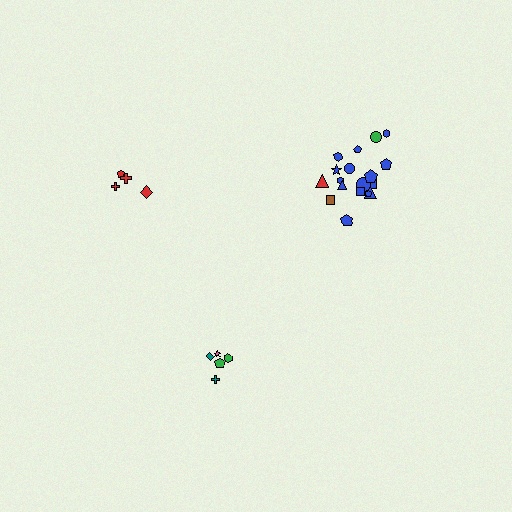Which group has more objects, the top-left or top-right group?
The top-right group.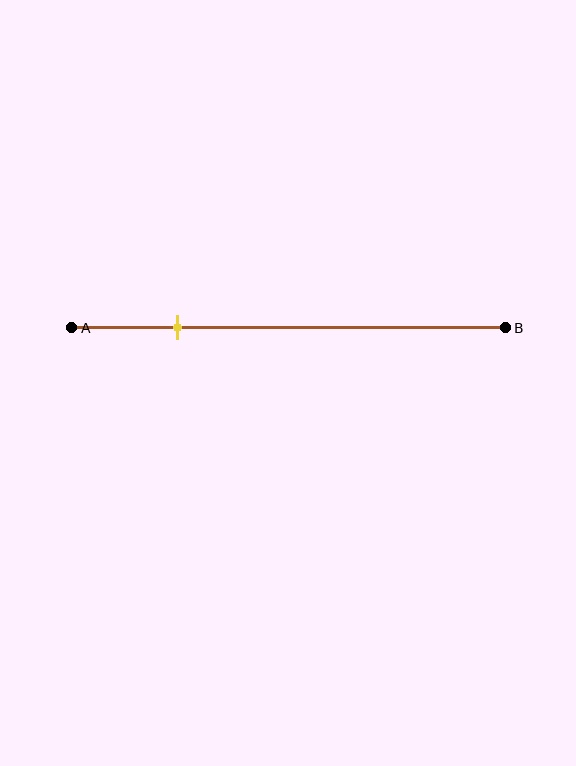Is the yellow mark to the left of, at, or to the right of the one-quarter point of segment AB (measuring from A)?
The yellow mark is approximately at the one-quarter point of segment AB.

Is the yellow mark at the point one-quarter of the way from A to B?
Yes, the mark is approximately at the one-quarter point.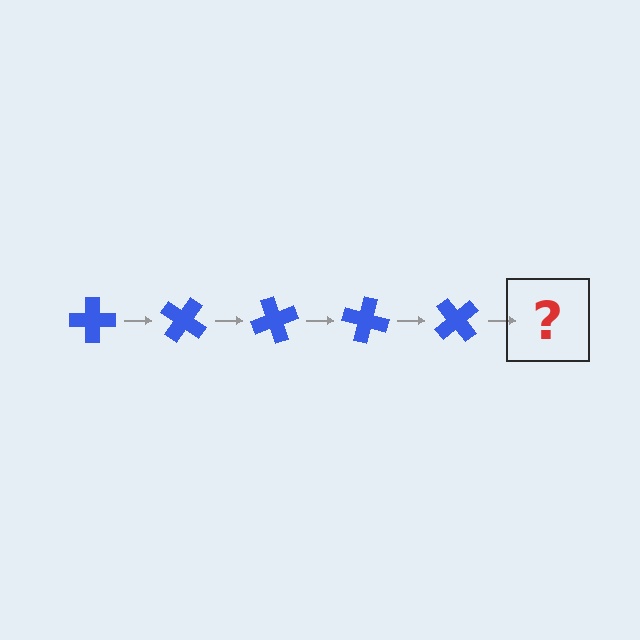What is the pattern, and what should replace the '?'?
The pattern is that the cross rotates 35 degrees each step. The '?' should be a blue cross rotated 175 degrees.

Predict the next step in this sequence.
The next step is a blue cross rotated 175 degrees.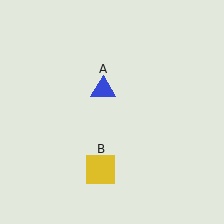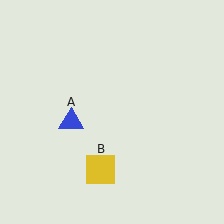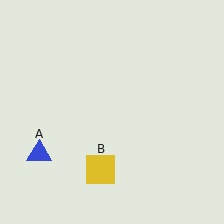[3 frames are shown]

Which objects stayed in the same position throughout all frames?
Yellow square (object B) remained stationary.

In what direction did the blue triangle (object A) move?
The blue triangle (object A) moved down and to the left.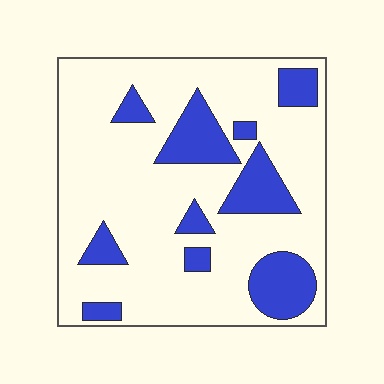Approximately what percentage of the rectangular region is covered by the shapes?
Approximately 25%.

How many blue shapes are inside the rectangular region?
10.